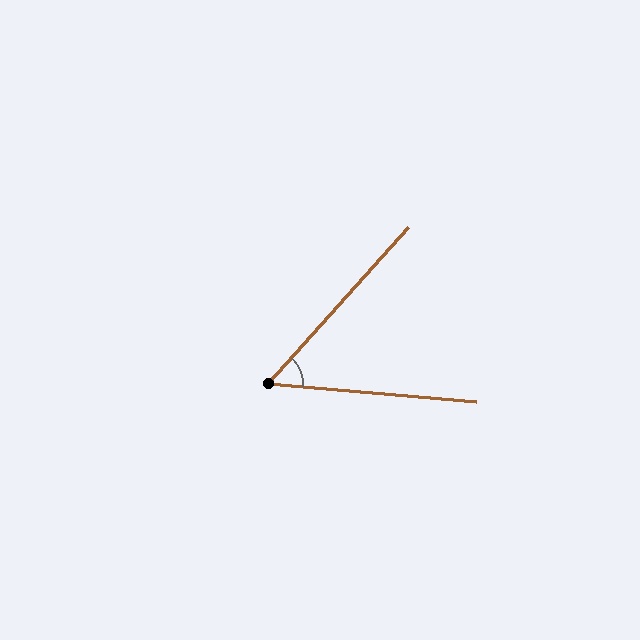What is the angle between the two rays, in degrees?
Approximately 53 degrees.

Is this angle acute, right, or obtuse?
It is acute.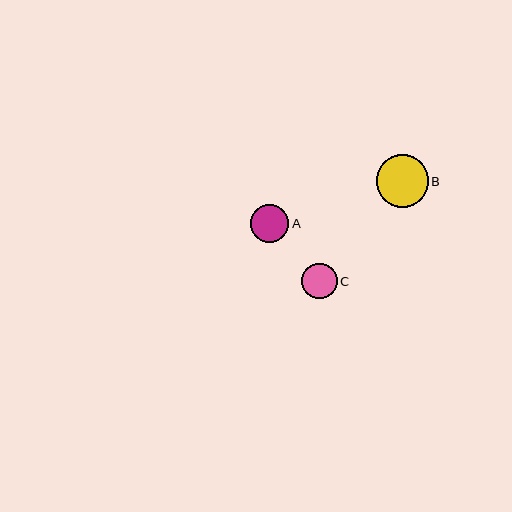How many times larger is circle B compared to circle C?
Circle B is approximately 1.5 times the size of circle C.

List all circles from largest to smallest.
From largest to smallest: B, A, C.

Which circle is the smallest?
Circle C is the smallest with a size of approximately 36 pixels.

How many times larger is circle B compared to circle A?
Circle B is approximately 1.4 times the size of circle A.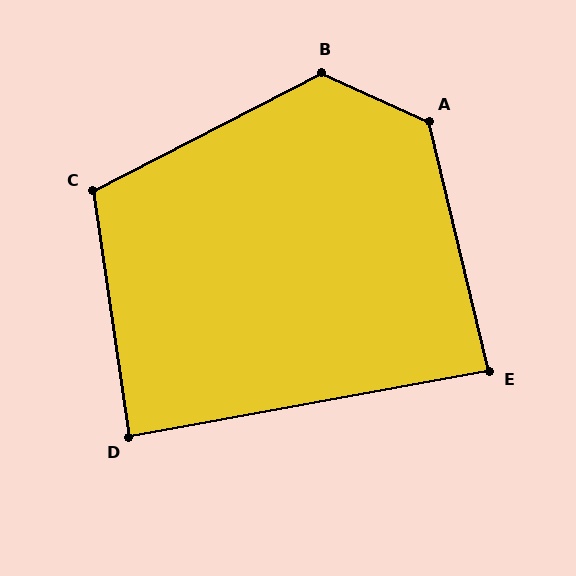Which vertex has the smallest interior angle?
E, at approximately 87 degrees.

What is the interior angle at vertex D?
Approximately 88 degrees (approximately right).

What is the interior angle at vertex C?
Approximately 109 degrees (obtuse).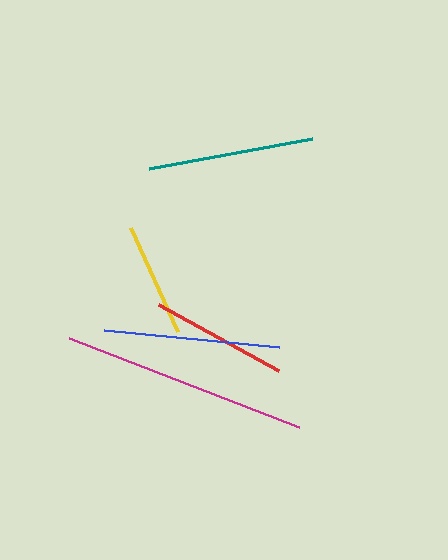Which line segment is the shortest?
The yellow line is the shortest at approximately 115 pixels.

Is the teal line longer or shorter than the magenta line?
The magenta line is longer than the teal line.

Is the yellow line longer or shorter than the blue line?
The blue line is longer than the yellow line.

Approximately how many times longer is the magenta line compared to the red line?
The magenta line is approximately 1.8 times the length of the red line.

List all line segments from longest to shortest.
From longest to shortest: magenta, blue, teal, red, yellow.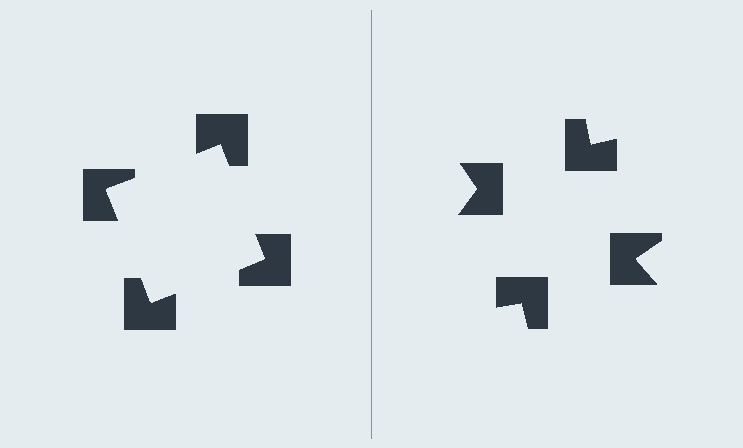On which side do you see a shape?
An illusory square appears on the left side. On the right side the wedge cuts are rotated, so no coherent shape forms.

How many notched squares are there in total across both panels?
8 — 4 on each side.